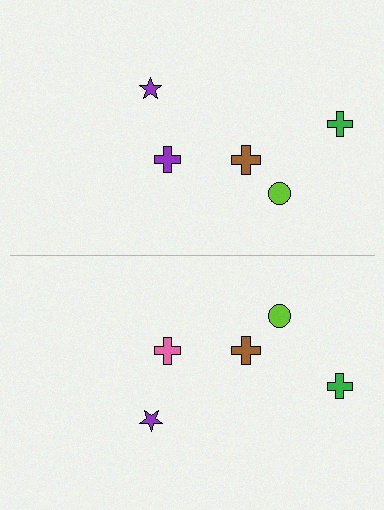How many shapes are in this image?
There are 10 shapes in this image.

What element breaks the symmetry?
The pink cross on the bottom side breaks the symmetry — its mirror counterpart is purple.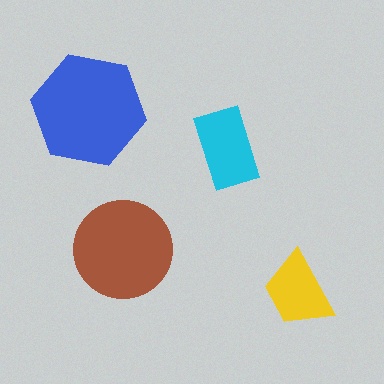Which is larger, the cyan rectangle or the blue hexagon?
The blue hexagon.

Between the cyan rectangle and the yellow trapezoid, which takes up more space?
The cyan rectangle.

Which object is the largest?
The blue hexagon.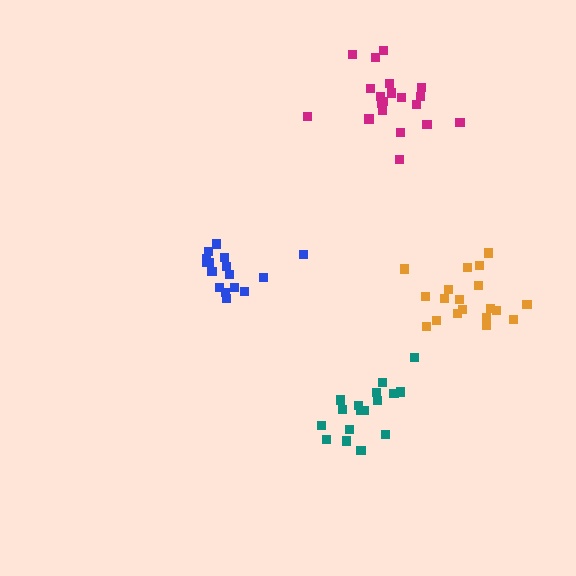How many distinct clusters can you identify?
There are 4 distinct clusters.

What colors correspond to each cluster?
The clusters are colored: teal, blue, orange, magenta.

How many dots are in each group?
Group 1: 17 dots, Group 2: 16 dots, Group 3: 19 dots, Group 4: 20 dots (72 total).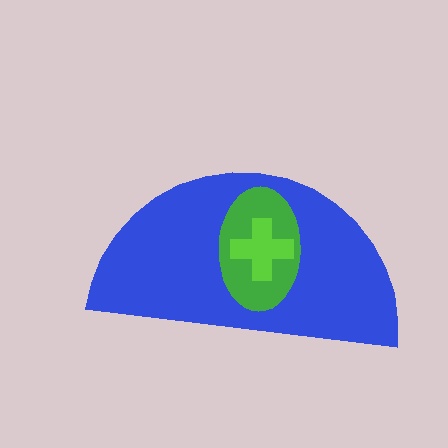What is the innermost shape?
The lime cross.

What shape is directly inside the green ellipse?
The lime cross.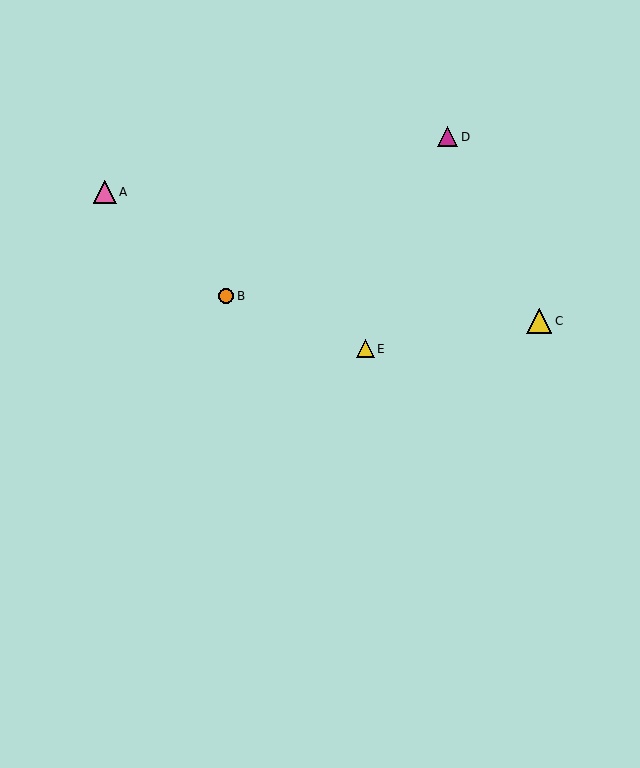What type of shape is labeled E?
Shape E is a yellow triangle.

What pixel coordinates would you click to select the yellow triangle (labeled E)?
Click at (365, 349) to select the yellow triangle E.